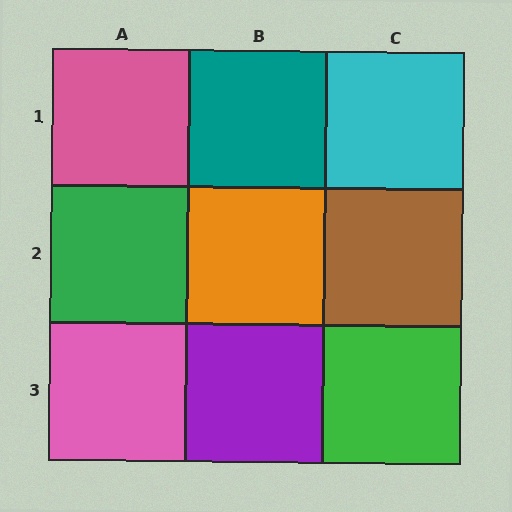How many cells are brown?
1 cell is brown.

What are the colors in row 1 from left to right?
Pink, teal, cyan.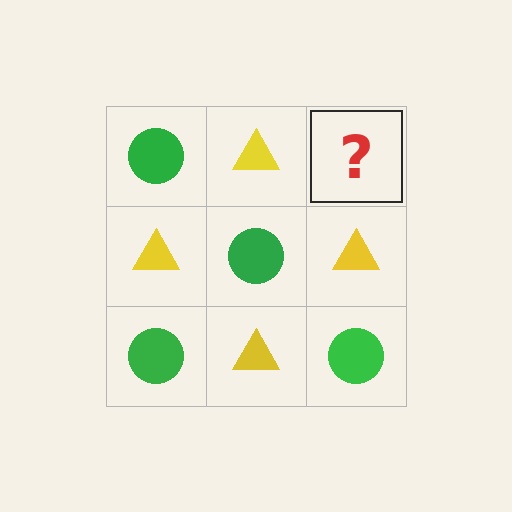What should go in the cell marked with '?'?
The missing cell should contain a green circle.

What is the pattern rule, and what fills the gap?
The rule is that it alternates green circle and yellow triangle in a checkerboard pattern. The gap should be filled with a green circle.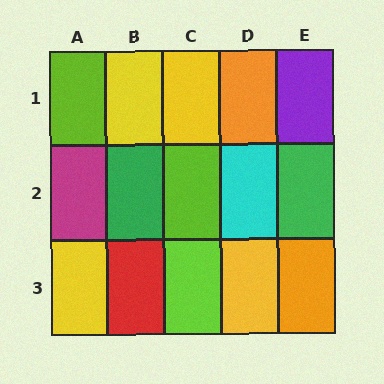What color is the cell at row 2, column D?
Cyan.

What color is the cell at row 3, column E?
Orange.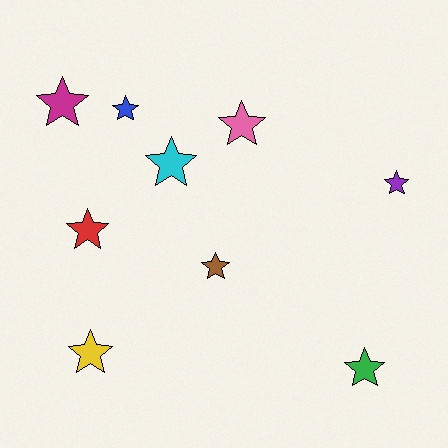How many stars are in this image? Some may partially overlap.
There are 9 stars.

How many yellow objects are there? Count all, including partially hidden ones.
There is 1 yellow object.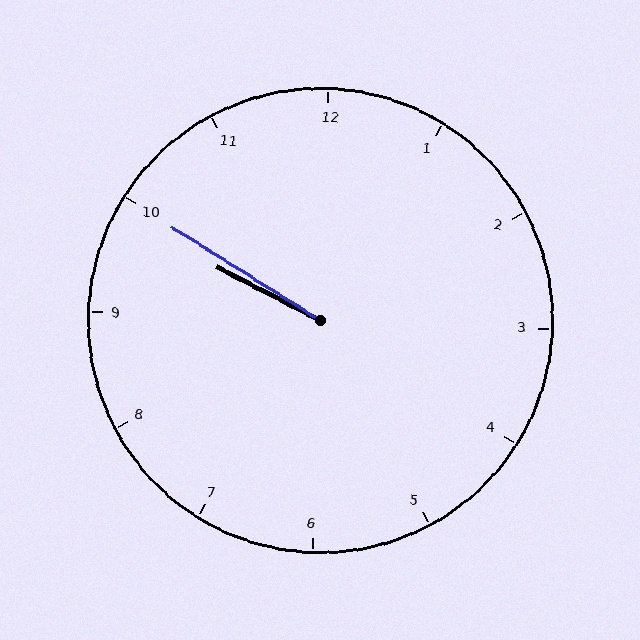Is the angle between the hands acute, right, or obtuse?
It is acute.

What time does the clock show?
9:50.